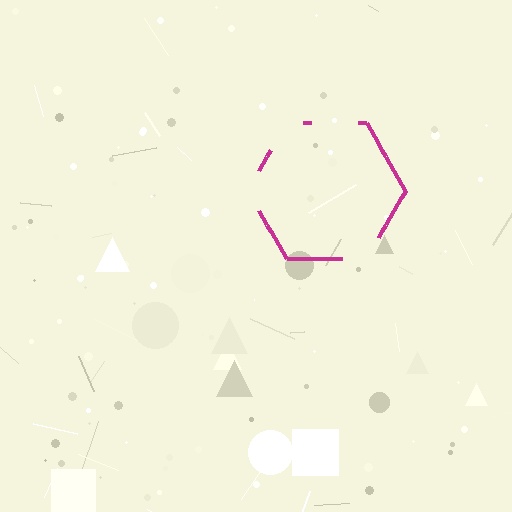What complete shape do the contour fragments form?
The contour fragments form a hexagon.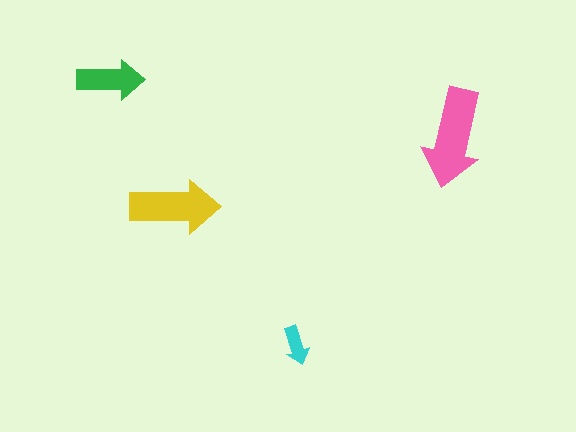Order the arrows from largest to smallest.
the pink one, the yellow one, the green one, the cyan one.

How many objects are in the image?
There are 4 objects in the image.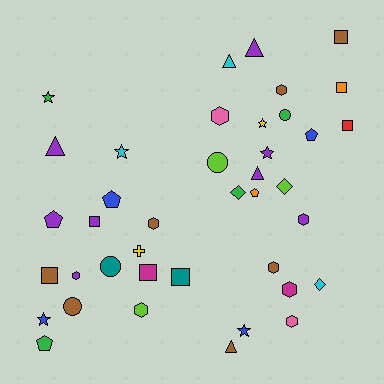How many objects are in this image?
There are 40 objects.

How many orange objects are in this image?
There are 2 orange objects.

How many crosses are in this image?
There is 1 cross.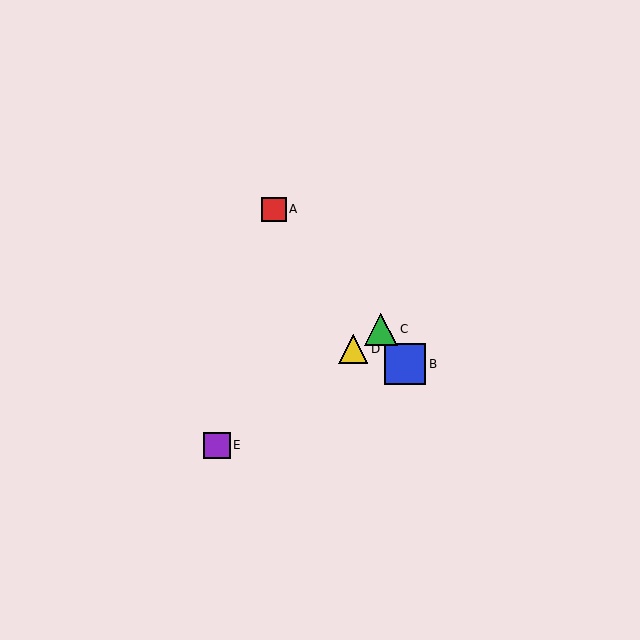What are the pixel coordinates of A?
Object A is at (274, 209).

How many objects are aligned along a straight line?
3 objects (C, D, E) are aligned along a straight line.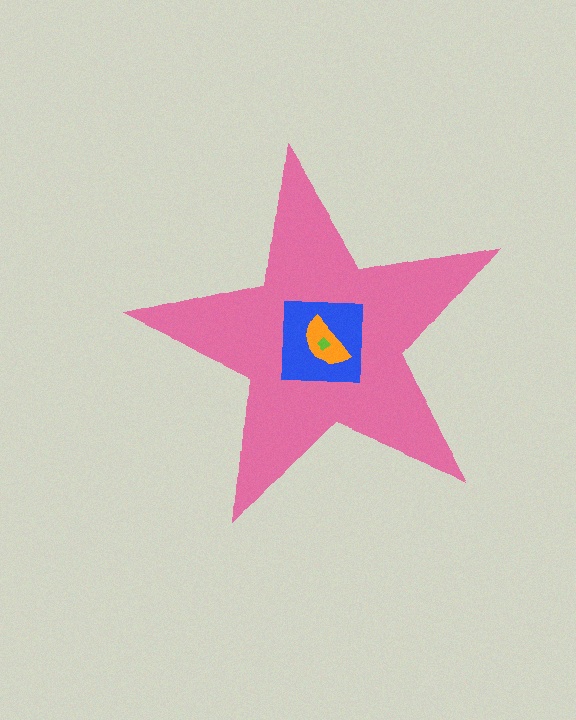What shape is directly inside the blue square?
The orange semicircle.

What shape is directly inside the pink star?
The blue square.